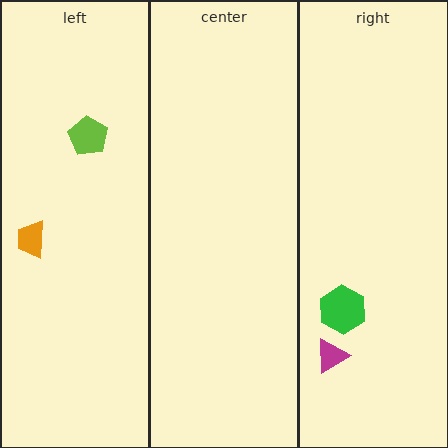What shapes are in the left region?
The lime pentagon, the orange trapezoid.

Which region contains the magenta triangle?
The right region.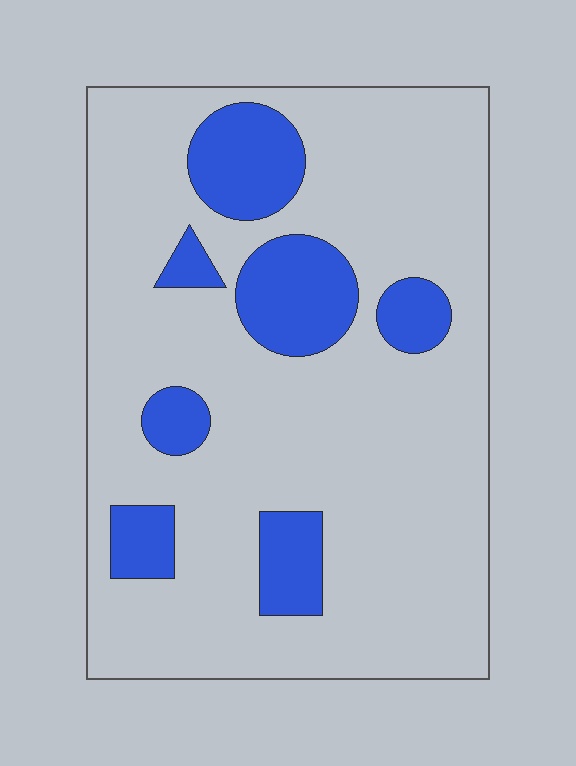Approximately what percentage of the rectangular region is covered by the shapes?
Approximately 20%.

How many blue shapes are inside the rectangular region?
7.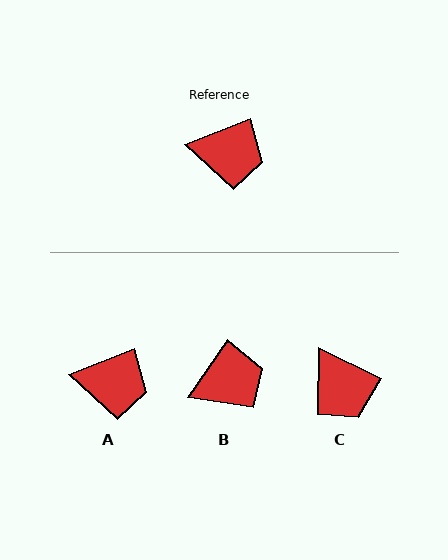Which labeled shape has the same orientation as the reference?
A.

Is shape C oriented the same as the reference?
No, it is off by about 48 degrees.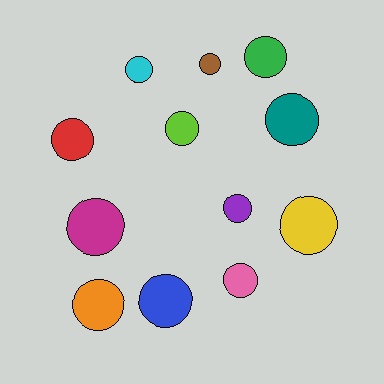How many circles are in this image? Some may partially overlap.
There are 12 circles.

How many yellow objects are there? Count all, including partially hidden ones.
There is 1 yellow object.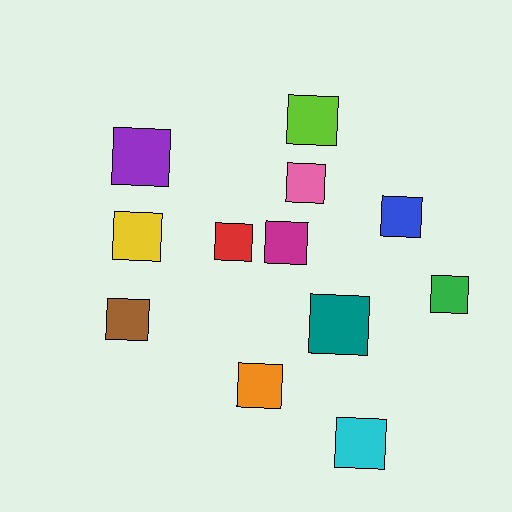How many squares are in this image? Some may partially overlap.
There are 12 squares.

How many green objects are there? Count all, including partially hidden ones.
There is 1 green object.